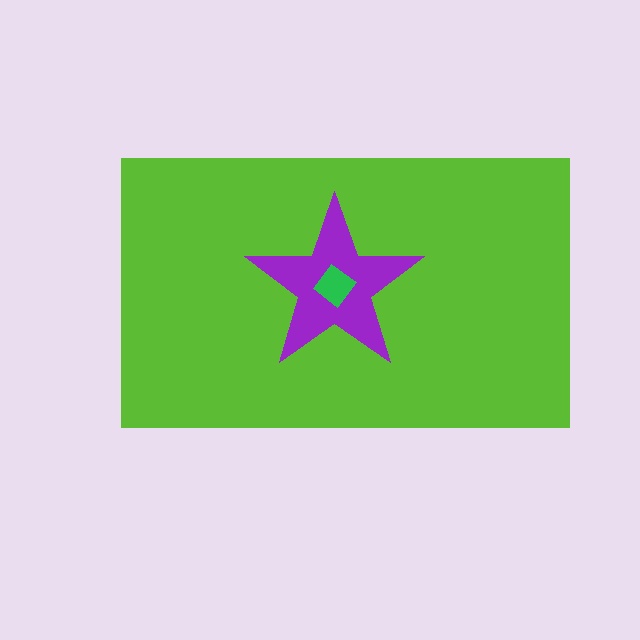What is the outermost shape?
The lime rectangle.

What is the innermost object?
The green diamond.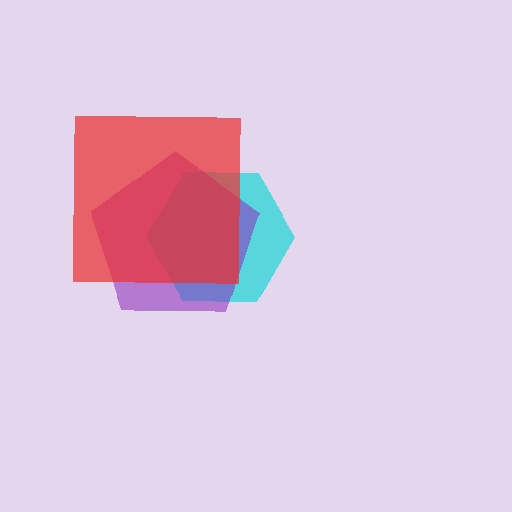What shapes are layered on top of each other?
The layered shapes are: a cyan hexagon, a purple pentagon, a red square.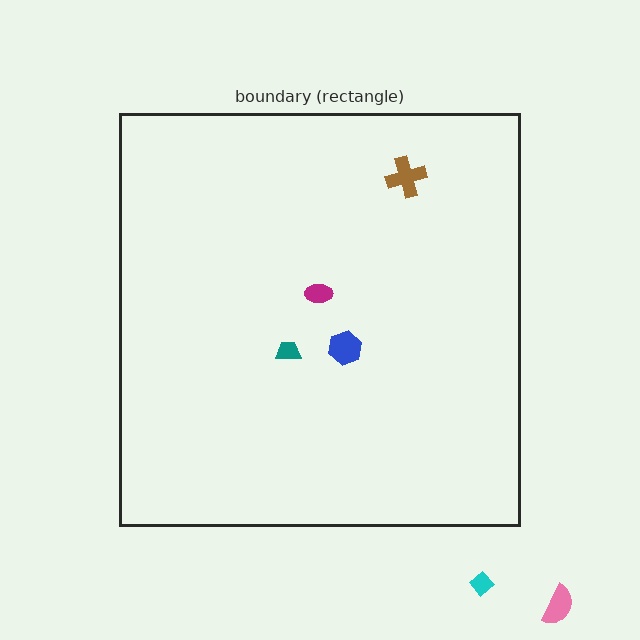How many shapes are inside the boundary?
4 inside, 2 outside.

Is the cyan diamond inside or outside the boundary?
Outside.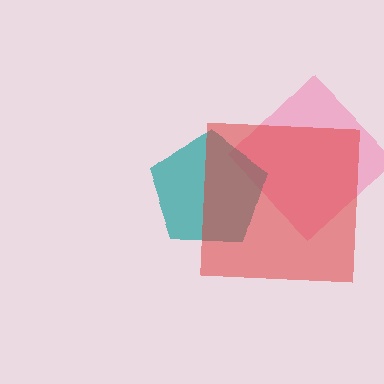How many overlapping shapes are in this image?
There are 3 overlapping shapes in the image.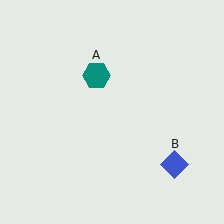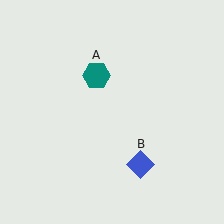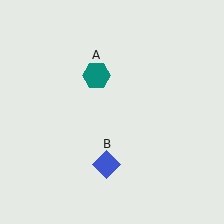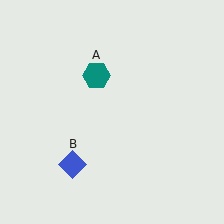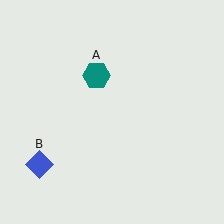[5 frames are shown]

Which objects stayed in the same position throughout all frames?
Teal hexagon (object A) remained stationary.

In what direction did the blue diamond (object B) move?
The blue diamond (object B) moved left.